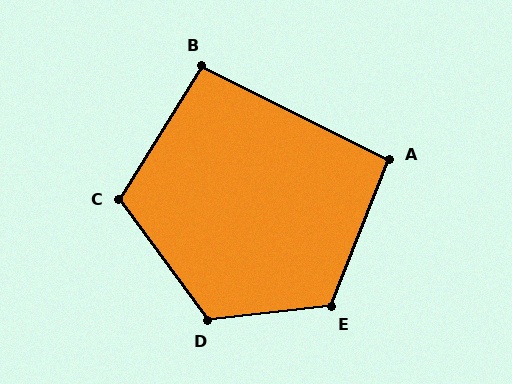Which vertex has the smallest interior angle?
A, at approximately 95 degrees.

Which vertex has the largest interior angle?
D, at approximately 120 degrees.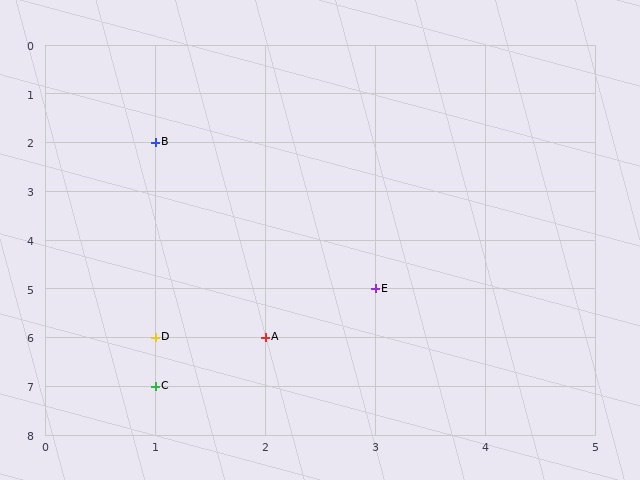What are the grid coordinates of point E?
Point E is at grid coordinates (3, 5).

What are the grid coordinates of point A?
Point A is at grid coordinates (2, 6).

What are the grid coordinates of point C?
Point C is at grid coordinates (1, 7).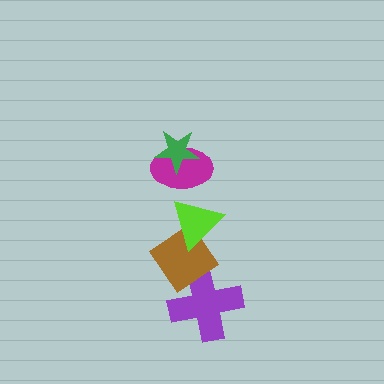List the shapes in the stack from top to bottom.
From top to bottom: the green star, the magenta ellipse, the lime triangle, the brown diamond, the purple cross.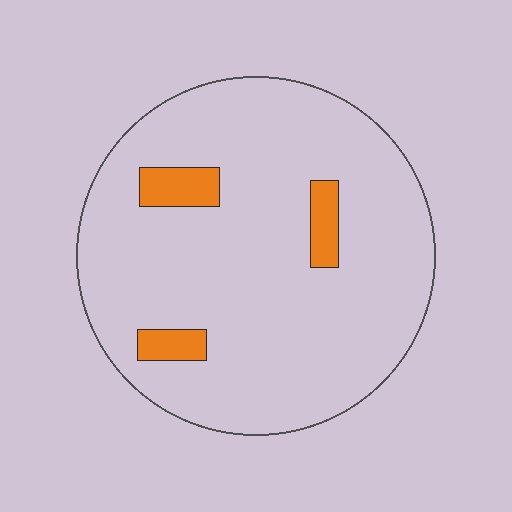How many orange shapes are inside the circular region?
3.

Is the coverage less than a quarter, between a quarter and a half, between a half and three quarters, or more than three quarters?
Less than a quarter.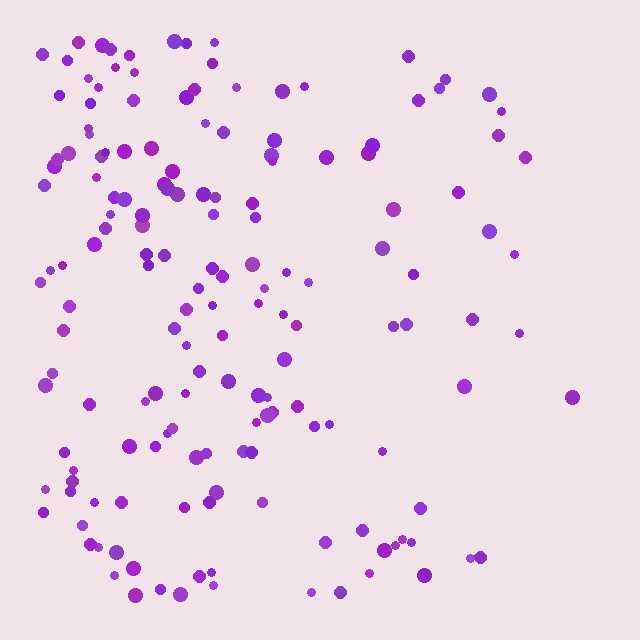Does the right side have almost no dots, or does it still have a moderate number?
Still a moderate number, just noticeably fewer than the left.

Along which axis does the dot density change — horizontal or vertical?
Horizontal.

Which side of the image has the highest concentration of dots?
The left.